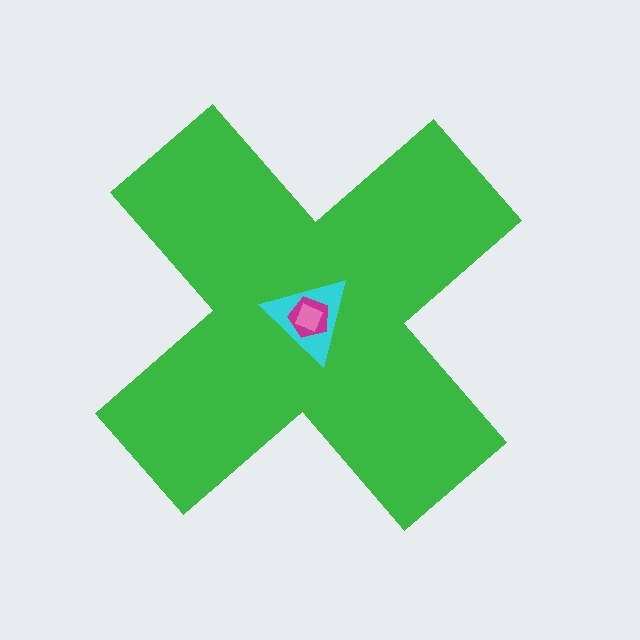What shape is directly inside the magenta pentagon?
The pink diamond.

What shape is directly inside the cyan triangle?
The magenta pentagon.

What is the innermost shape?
The pink diamond.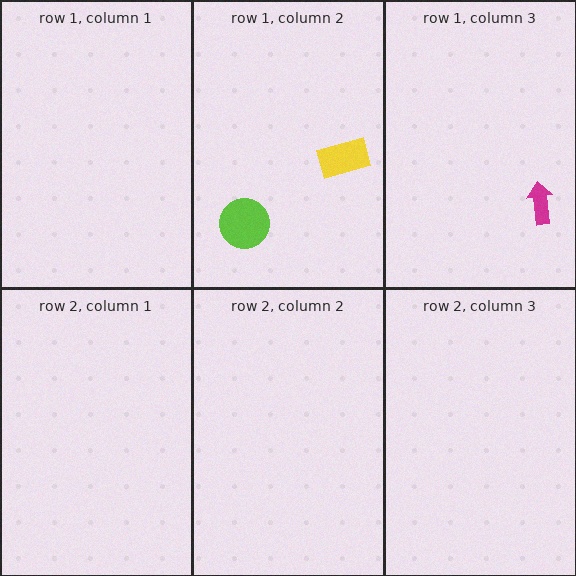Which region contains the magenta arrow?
The row 1, column 3 region.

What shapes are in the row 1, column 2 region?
The yellow rectangle, the lime circle.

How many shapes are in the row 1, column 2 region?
2.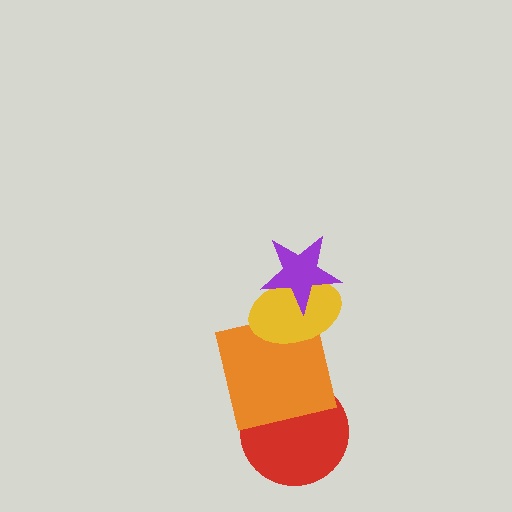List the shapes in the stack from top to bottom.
From top to bottom: the purple star, the yellow ellipse, the orange square, the red circle.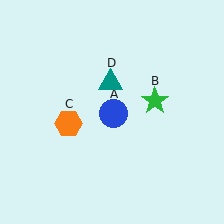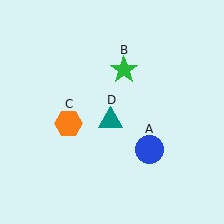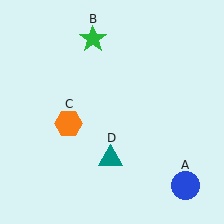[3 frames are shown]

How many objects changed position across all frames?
3 objects changed position: blue circle (object A), green star (object B), teal triangle (object D).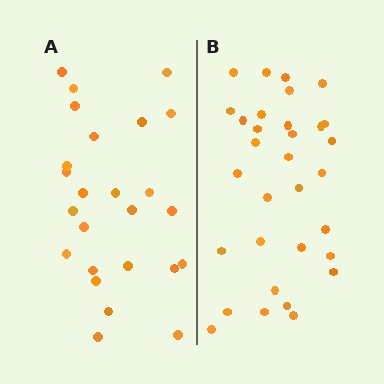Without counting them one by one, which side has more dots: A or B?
Region B (the right region) has more dots.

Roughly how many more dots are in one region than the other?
Region B has roughly 8 or so more dots than region A.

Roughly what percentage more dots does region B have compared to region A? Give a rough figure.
About 30% more.